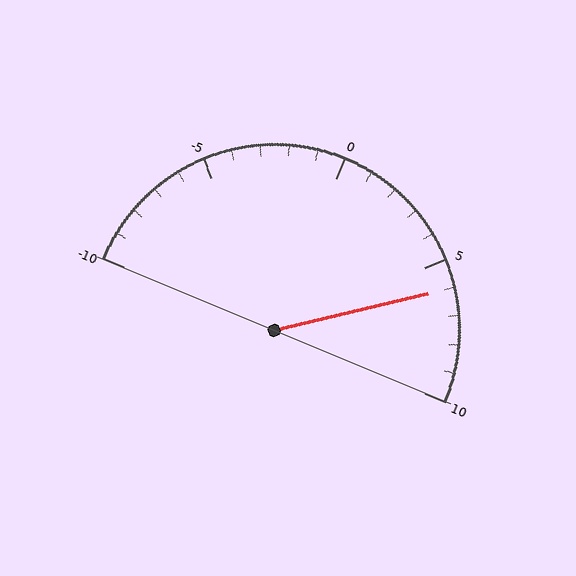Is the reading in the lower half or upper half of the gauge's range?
The reading is in the upper half of the range (-10 to 10).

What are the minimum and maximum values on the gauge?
The gauge ranges from -10 to 10.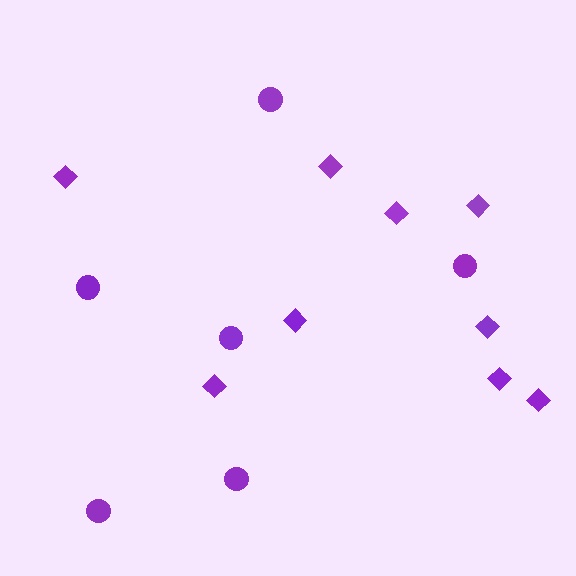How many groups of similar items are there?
There are 2 groups: one group of diamonds (9) and one group of circles (6).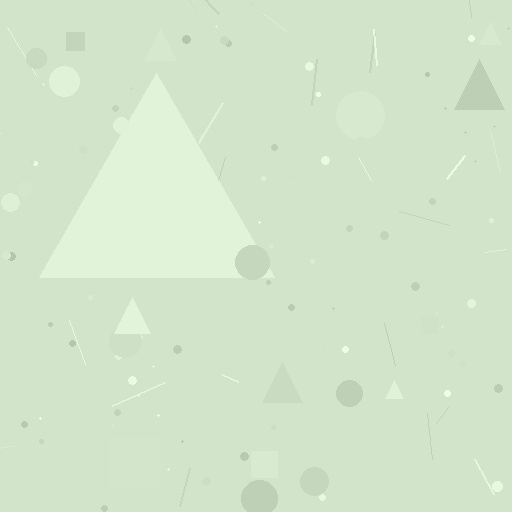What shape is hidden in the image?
A triangle is hidden in the image.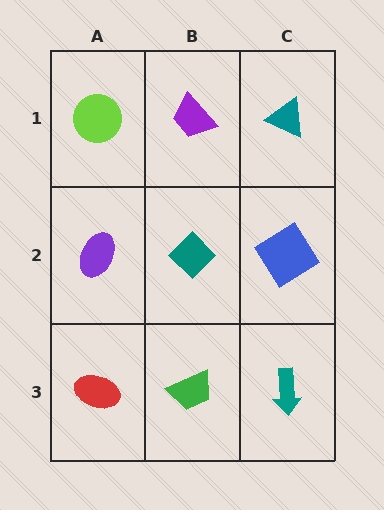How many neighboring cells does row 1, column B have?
3.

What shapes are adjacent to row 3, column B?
A teal diamond (row 2, column B), a red ellipse (row 3, column A), a teal arrow (row 3, column C).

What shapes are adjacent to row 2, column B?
A purple trapezoid (row 1, column B), a green trapezoid (row 3, column B), a purple ellipse (row 2, column A), a blue diamond (row 2, column C).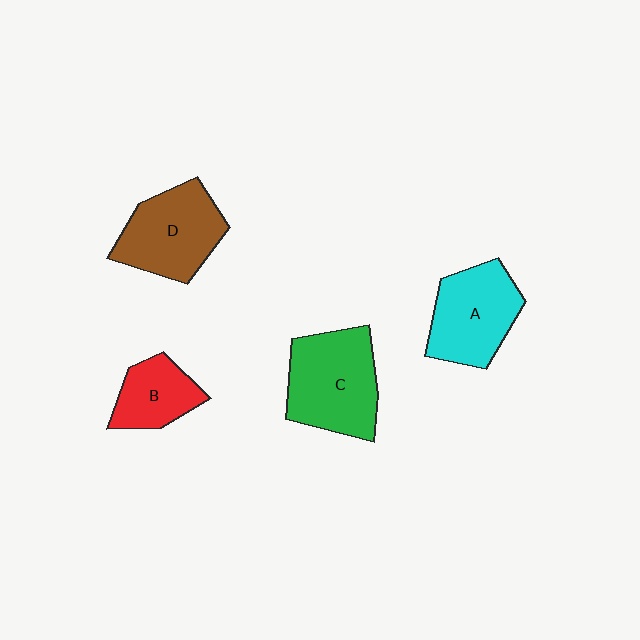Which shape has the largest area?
Shape C (green).